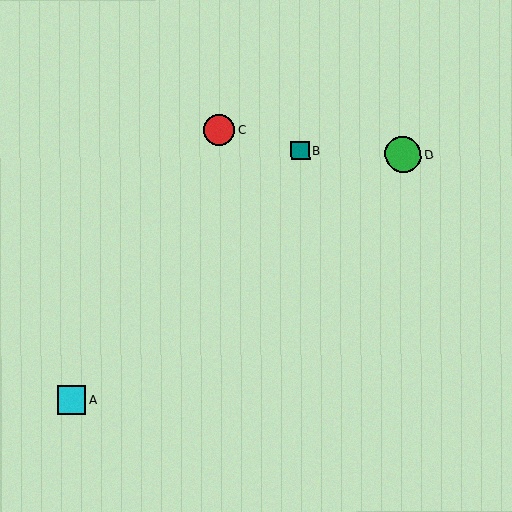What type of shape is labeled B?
Shape B is a teal square.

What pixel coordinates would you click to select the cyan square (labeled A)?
Click at (71, 400) to select the cyan square A.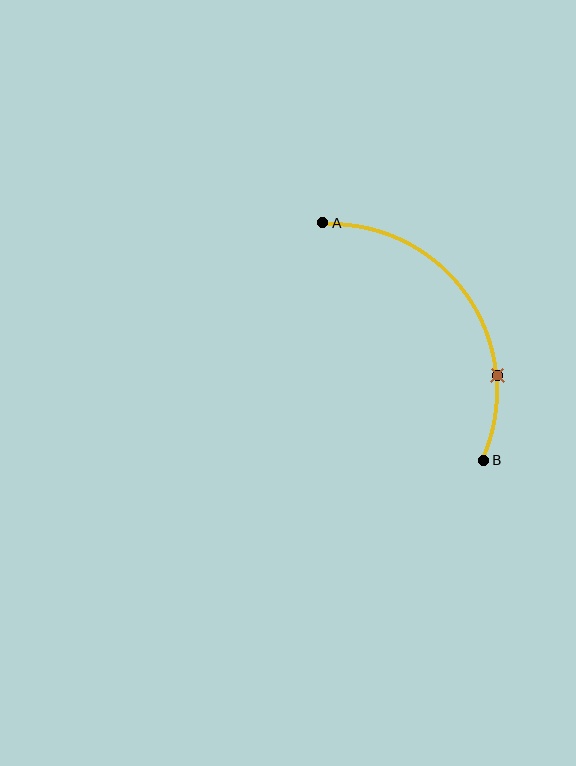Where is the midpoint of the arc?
The arc midpoint is the point on the curve farthest from the straight line joining A and B. It sits above and to the right of that line.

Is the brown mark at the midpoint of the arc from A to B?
No. The brown mark lies on the arc but is closer to endpoint B. The arc midpoint would be at the point on the curve equidistant along the arc from both A and B.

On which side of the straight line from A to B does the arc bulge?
The arc bulges above and to the right of the straight line connecting A and B.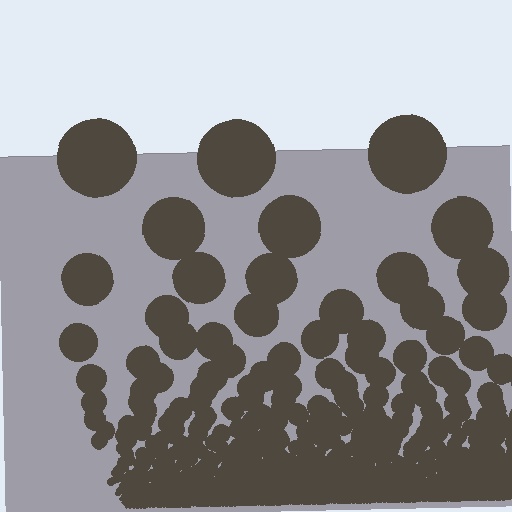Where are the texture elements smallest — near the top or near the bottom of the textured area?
Near the bottom.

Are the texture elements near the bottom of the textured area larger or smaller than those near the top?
Smaller. The gradient is inverted — elements near the bottom are smaller and denser.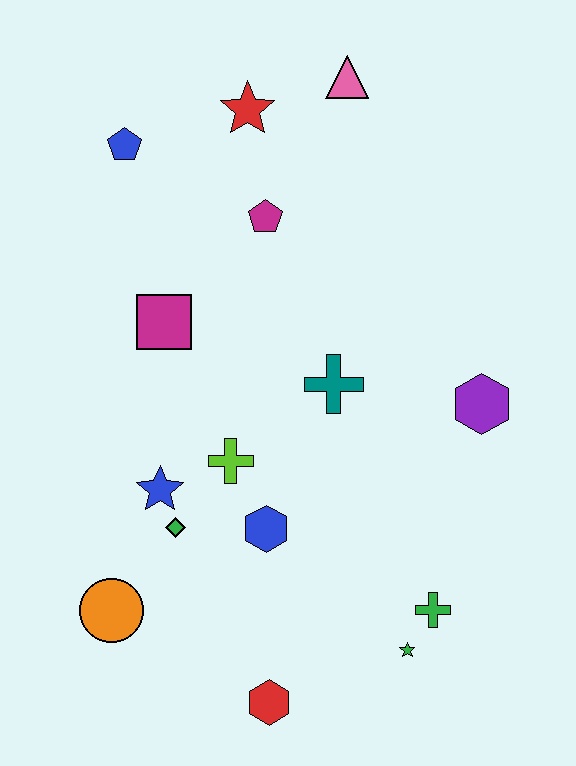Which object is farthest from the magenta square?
The green star is farthest from the magenta square.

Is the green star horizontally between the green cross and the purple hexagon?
No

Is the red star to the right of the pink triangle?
No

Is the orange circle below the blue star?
Yes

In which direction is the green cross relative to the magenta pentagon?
The green cross is below the magenta pentagon.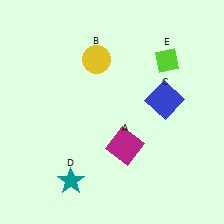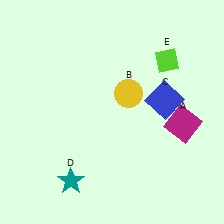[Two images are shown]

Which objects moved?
The objects that moved are: the magenta square (A), the yellow circle (B).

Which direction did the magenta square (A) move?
The magenta square (A) moved right.